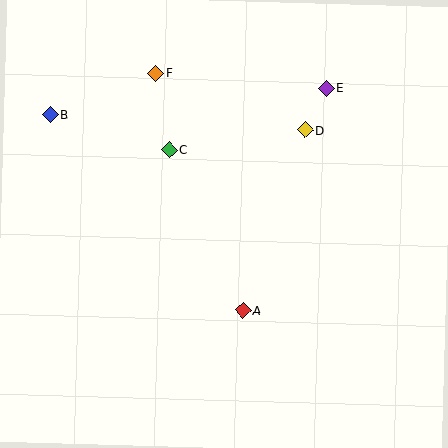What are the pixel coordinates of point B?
Point B is at (50, 115).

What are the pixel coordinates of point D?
Point D is at (305, 130).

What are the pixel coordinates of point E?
Point E is at (326, 88).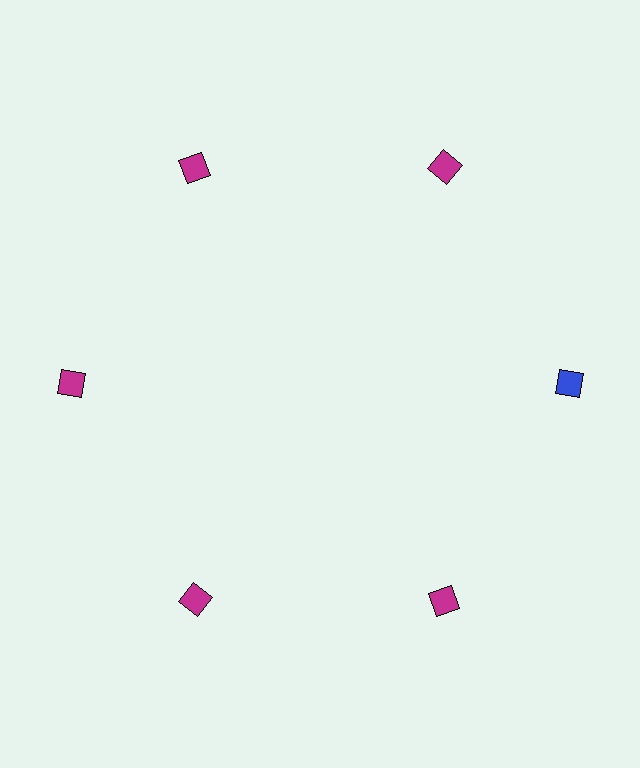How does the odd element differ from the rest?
It has a different color: blue instead of magenta.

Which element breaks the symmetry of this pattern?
The blue diamond at roughly the 3 o'clock position breaks the symmetry. All other shapes are magenta diamonds.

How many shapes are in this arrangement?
There are 6 shapes arranged in a ring pattern.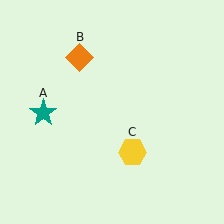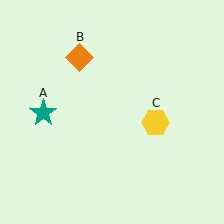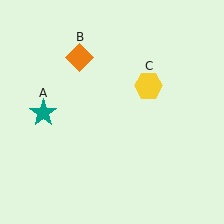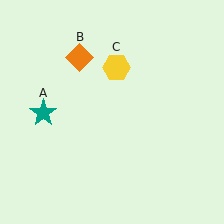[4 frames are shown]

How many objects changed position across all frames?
1 object changed position: yellow hexagon (object C).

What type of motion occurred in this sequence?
The yellow hexagon (object C) rotated counterclockwise around the center of the scene.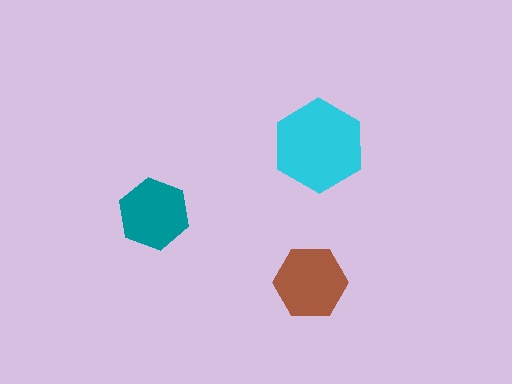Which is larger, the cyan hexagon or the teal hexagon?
The cyan one.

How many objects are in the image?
There are 3 objects in the image.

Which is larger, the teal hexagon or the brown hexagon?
The brown one.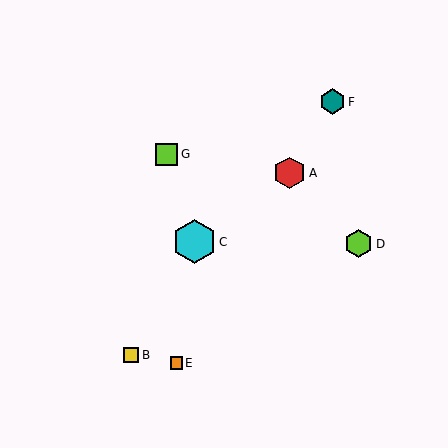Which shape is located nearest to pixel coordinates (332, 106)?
The teal hexagon (labeled F) at (333, 102) is nearest to that location.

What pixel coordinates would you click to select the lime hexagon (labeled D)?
Click at (358, 244) to select the lime hexagon D.